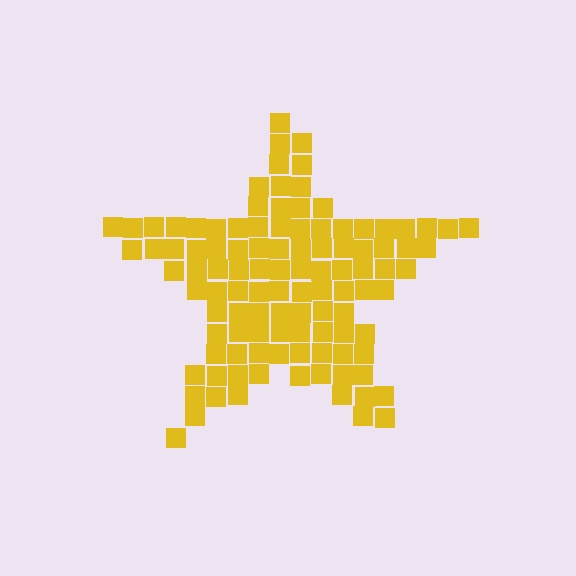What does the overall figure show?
The overall figure shows a star.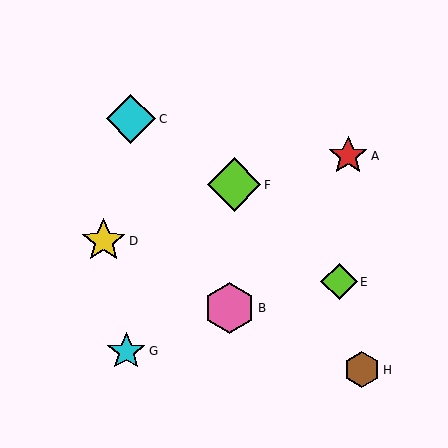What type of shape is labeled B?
Shape B is a pink hexagon.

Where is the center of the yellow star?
The center of the yellow star is at (104, 241).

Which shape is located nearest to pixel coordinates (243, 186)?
The lime diamond (labeled F) at (234, 185) is nearest to that location.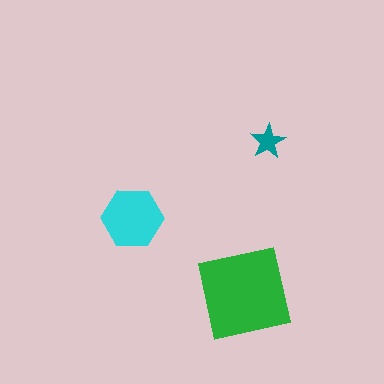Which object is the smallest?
The teal star.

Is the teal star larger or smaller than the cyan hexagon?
Smaller.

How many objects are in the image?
There are 3 objects in the image.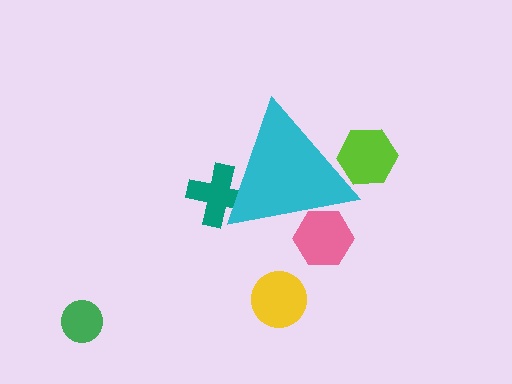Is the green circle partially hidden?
No, the green circle is fully visible.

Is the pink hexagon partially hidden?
Yes, the pink hexagon is partially hidden behind the cyan triangle.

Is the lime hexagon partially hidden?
Yes, the lime hexagon is partially hidden behind the cyan triangle.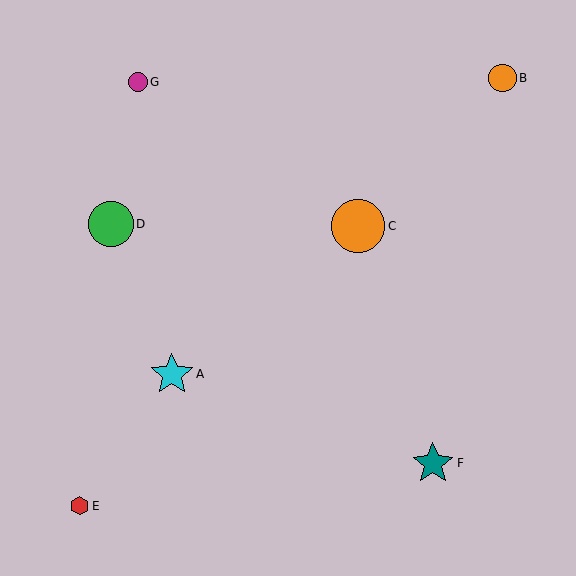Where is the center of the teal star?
The center of the teal star is at (433, 463).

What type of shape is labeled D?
Shape D is a green circle.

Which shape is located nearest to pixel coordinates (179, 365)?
The cyan star (labeled A) at (172, 374) is nearest to that location.